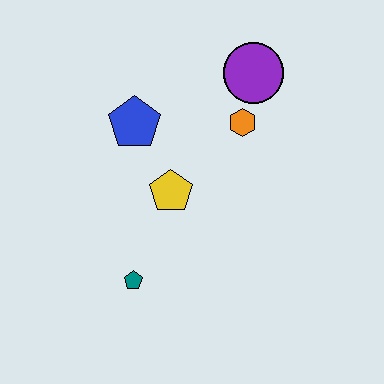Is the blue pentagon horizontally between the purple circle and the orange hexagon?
No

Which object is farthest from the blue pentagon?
The teal pentagon is farthest from the blue pentagon.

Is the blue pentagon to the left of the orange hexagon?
Yes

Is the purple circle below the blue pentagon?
No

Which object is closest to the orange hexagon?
The purple circle is closest to the orange hexagon.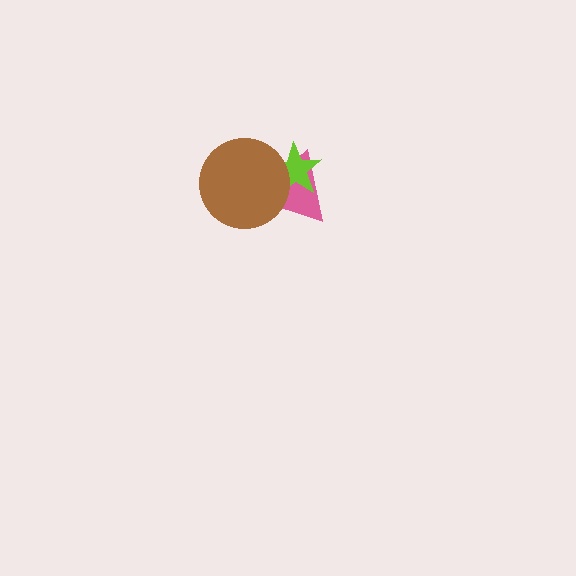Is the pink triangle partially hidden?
Yes, it is partially covered by another shape.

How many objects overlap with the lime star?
2 objects overlap with the lime star.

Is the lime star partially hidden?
Yes, it is partially covered by another shape.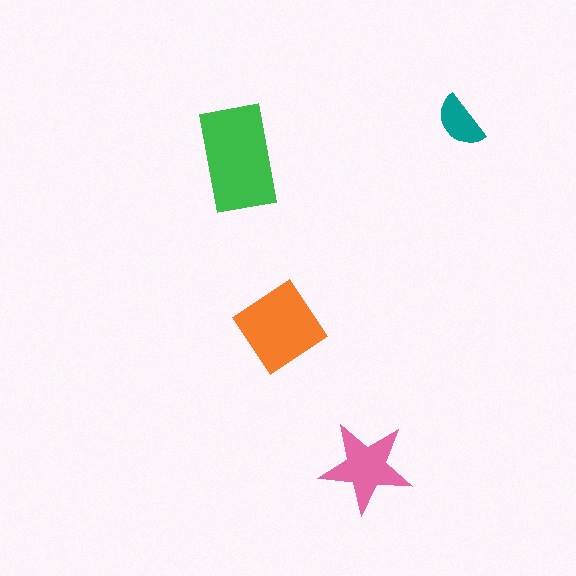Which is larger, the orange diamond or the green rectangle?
The green rectangle.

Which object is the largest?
The green rectangle.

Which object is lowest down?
The pink star is bottommost.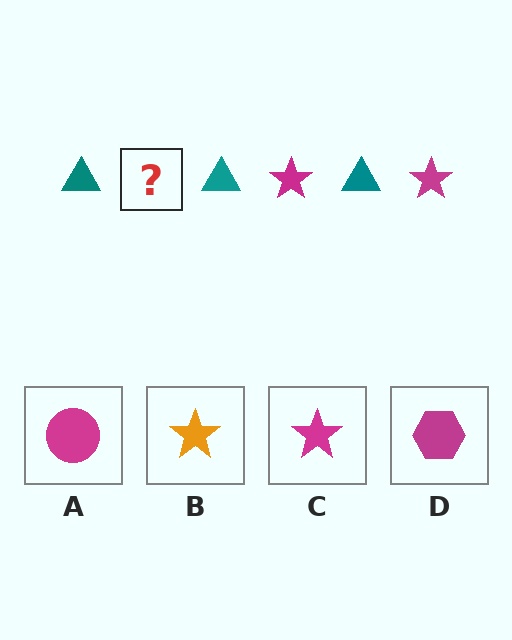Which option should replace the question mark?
Option C.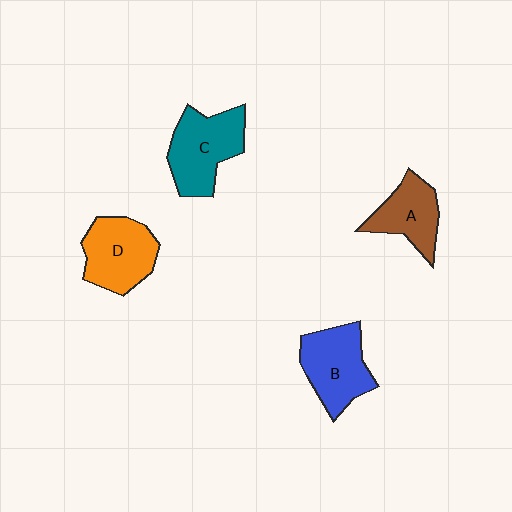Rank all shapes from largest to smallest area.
From largest to smallest: C (teal), B (blue), D (orange), A (brown).